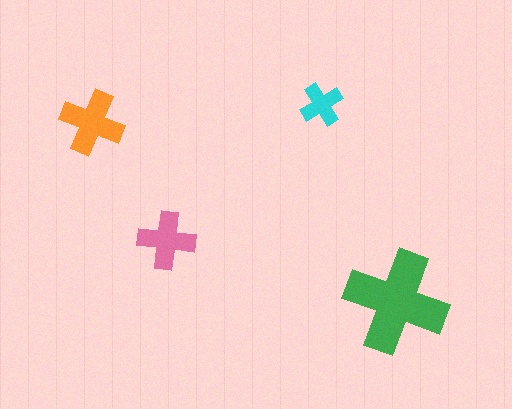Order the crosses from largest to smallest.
the green one, the orange one, the pink one, the cyan one.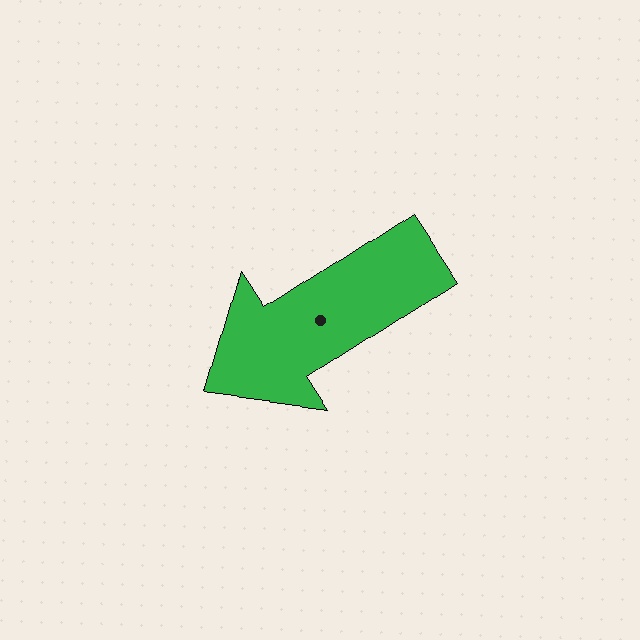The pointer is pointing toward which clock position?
Roughly 8 o'clock.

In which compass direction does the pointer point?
Southwest.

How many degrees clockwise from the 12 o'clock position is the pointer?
Approximately 237 degrees.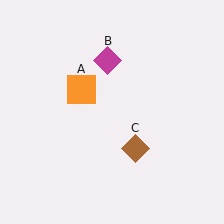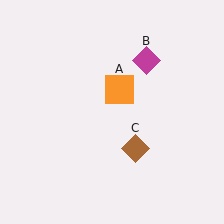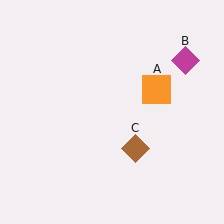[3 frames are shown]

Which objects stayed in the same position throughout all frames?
Brown diamond (object C) remained stationary.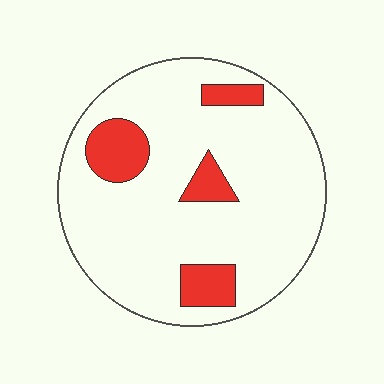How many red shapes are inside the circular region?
4.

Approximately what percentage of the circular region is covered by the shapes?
Approximately 15%.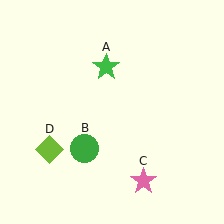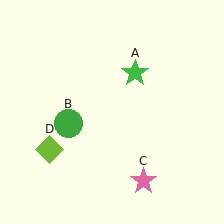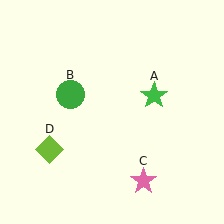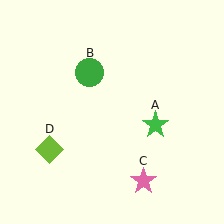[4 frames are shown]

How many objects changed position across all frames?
2 objects changed position: green star (object A), green circle (object B).